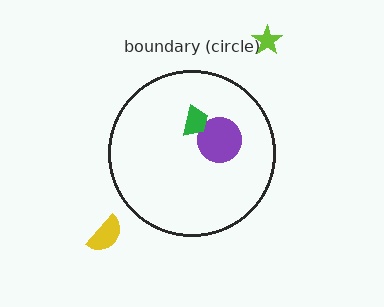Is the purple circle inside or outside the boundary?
Inside.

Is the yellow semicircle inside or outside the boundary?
Outside.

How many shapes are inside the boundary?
2 inside, 2 outside.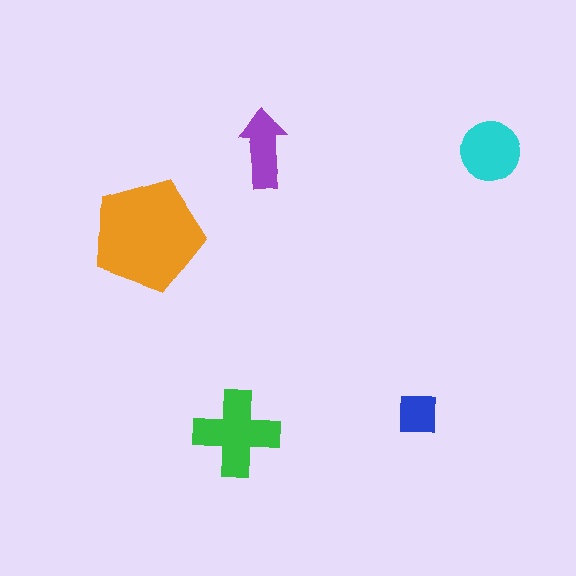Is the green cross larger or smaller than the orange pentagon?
Smaller.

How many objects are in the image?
There are 5 objects in the image.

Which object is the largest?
The orange pentagon.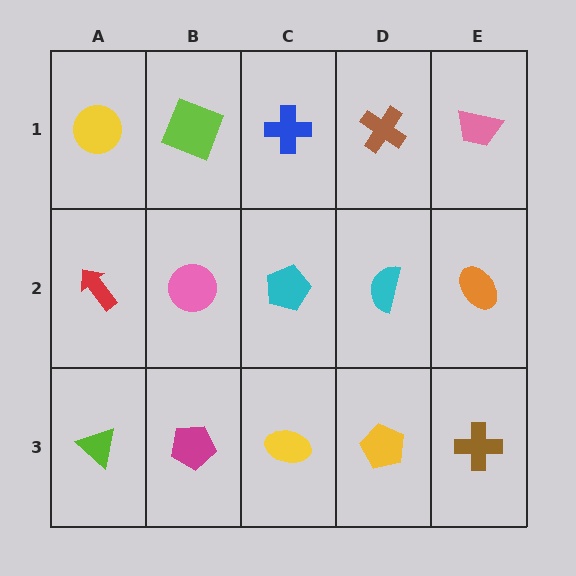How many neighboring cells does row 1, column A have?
2.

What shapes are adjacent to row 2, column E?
A pink trapezoid (row 1, column E), a brown cross (row 3, column E), a cyan semicircle (row 2, column D).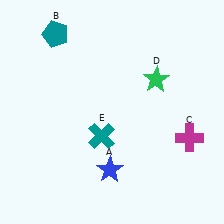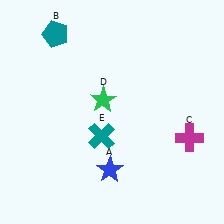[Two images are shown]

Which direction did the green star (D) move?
The green star (D) moved left.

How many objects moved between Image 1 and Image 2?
1 object moved between the two images.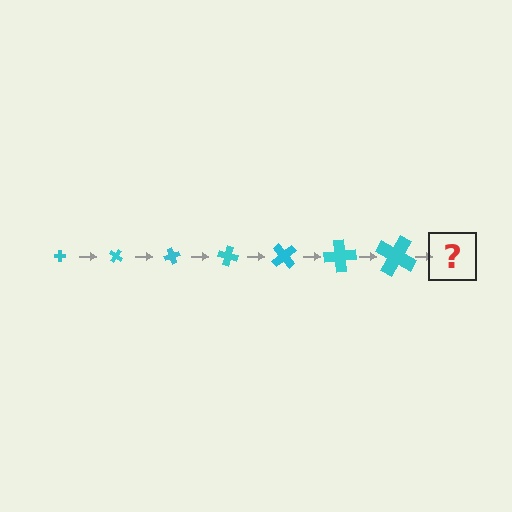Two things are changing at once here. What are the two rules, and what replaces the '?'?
The two rules are that the cross grows larger each step and it rotates 35 degrees each step. The '?' should be a cross, larger than the previous one and rotated 245 degrees from the start.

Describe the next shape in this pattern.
It should be a cross, larger than the previous one and rotated 245 degrees from the start.